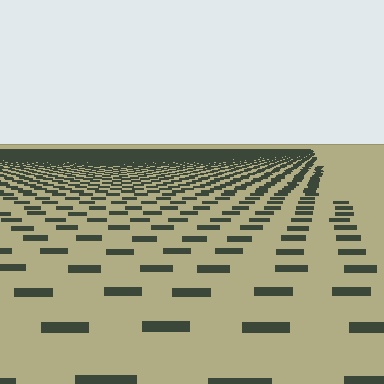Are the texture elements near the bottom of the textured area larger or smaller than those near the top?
Larger. Near the bottom, elements are closer to the viewer and appear at a bigger on-screen size.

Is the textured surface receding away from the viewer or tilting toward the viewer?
The surface is receding away from the viewer. Texture elements get smaller and denser toward the top.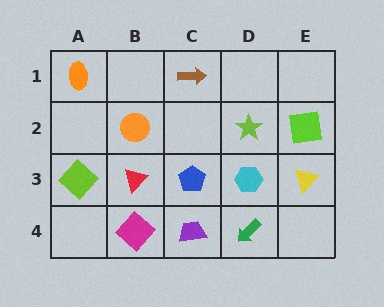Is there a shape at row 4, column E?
No, that cell is empty.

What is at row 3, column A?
A lime diamond.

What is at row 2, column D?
A lime star.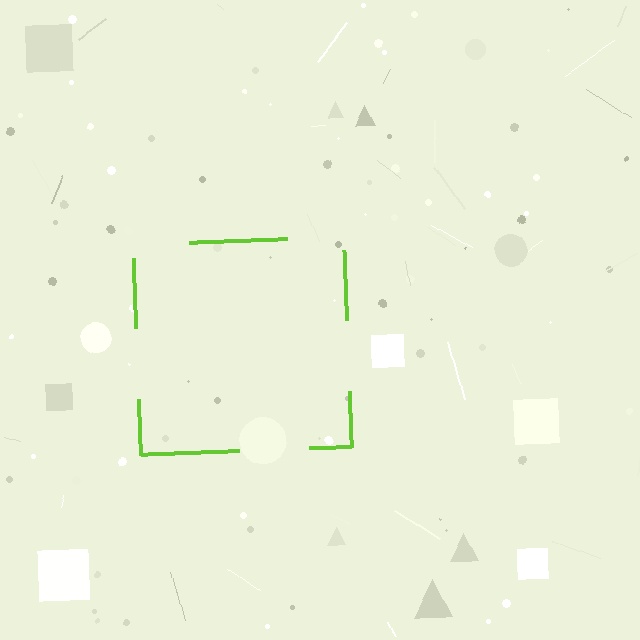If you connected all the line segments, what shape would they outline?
They would outline a square.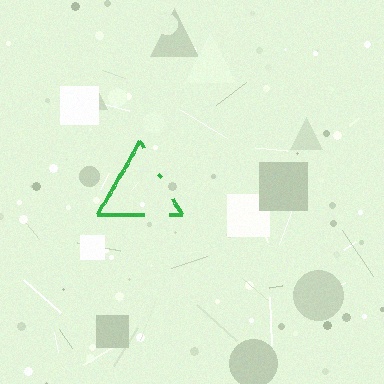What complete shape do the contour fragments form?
The contour fragments form a triangle.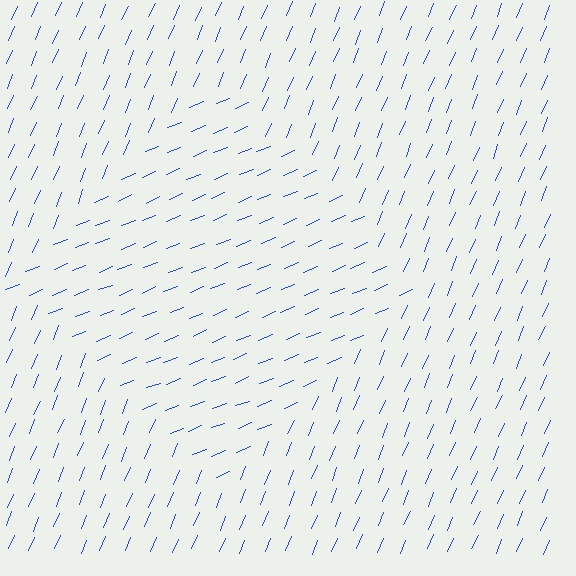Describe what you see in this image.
The image is filled with small blue line segments. A diamond region in the image has lines oriented differently from the surrounding lines, creating a visible texture boundary.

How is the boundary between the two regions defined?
The boundary is defined purely by a change in line orientation (approximately 45 degrees difference). All lines are the same color and thickness.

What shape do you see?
I see a diamond.